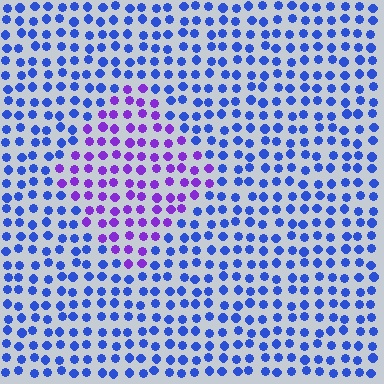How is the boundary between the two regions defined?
The boundary is defined purely by a slight shift in hue (about 46 degrees). Spacing, size, and orientation are identical on both sides.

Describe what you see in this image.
The image is filled with small blue elements in a uniform arrangement. A diamond-shaped region is visible where the elements are tinted to a slightly different hue, forming a subtle color boundary.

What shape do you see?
I see a diamond.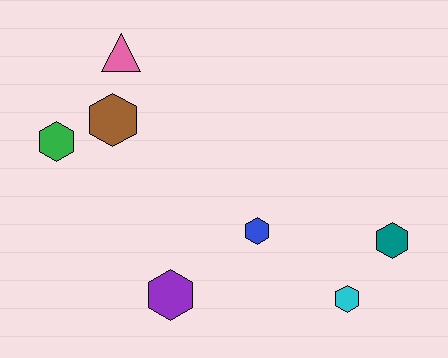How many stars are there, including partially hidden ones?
There are no stars.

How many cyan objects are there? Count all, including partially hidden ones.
There is 1 cyan object.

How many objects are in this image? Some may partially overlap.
There are 7 objects.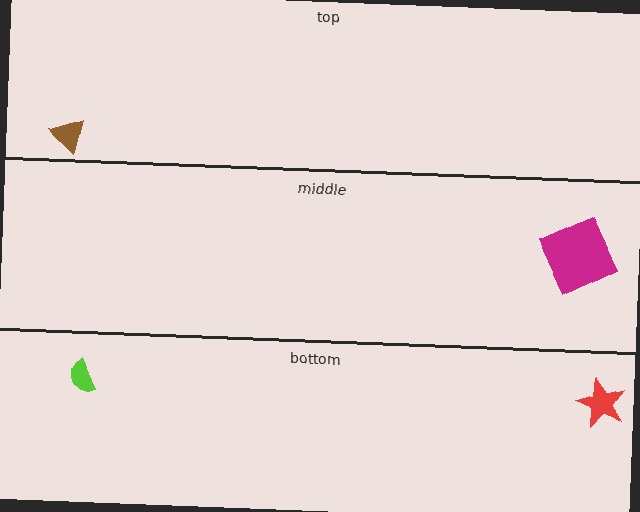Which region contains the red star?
The bottom region.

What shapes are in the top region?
The brown triangle.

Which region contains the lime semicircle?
The bottom region.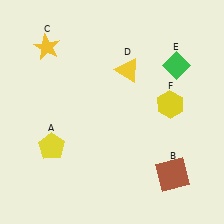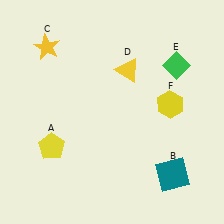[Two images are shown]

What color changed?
The square (B) changed from brown in Image 1 to teal in Image 2.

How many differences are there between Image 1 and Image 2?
There is 1 difference between the two images.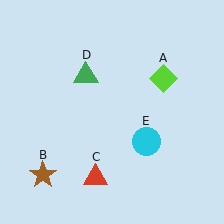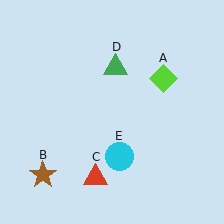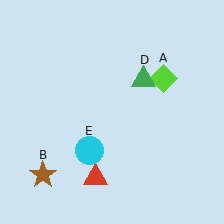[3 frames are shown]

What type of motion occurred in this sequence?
The green triangle (object D), cyan circle (object E) rotated clockwise around the center of the scene.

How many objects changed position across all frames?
2 objects changed position: green triangle (object D), cyan circle (object E).